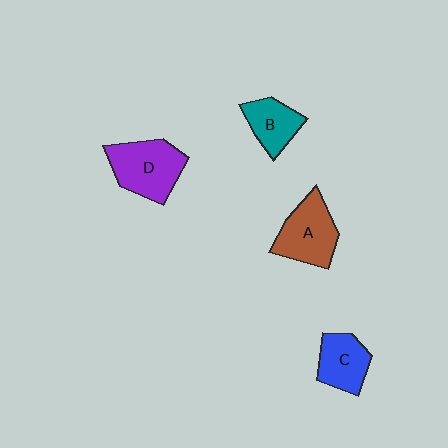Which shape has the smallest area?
Shape B (teal).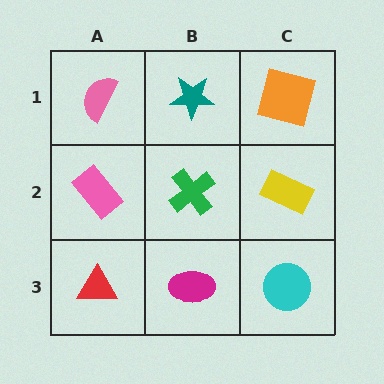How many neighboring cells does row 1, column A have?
2.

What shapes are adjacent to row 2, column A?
A pink semicircle (row 1, column A), a red triangle (row 3, column A), a green cross (row 2, column B).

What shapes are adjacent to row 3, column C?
A yellow rectangle (row 2, column C), a magenta ellipse (row 3, column B).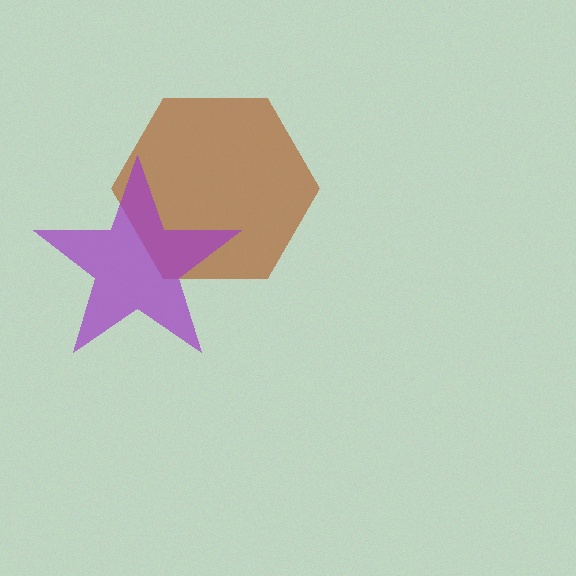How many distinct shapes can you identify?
There are 2 distinct shapes: a brown hexagon, a purple star.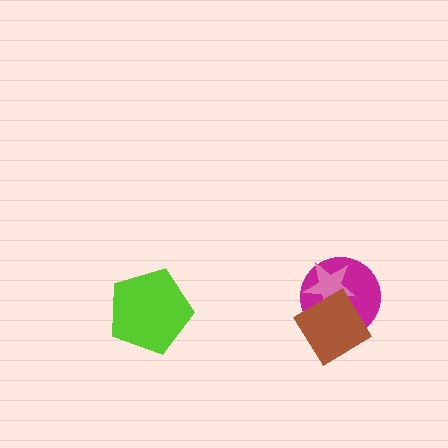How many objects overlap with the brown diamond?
2 objects overlap with the brown diamond.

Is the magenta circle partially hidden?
Yes, it is partially covered by another shape.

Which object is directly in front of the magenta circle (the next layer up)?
The pink star is directly in front of the magenta circle.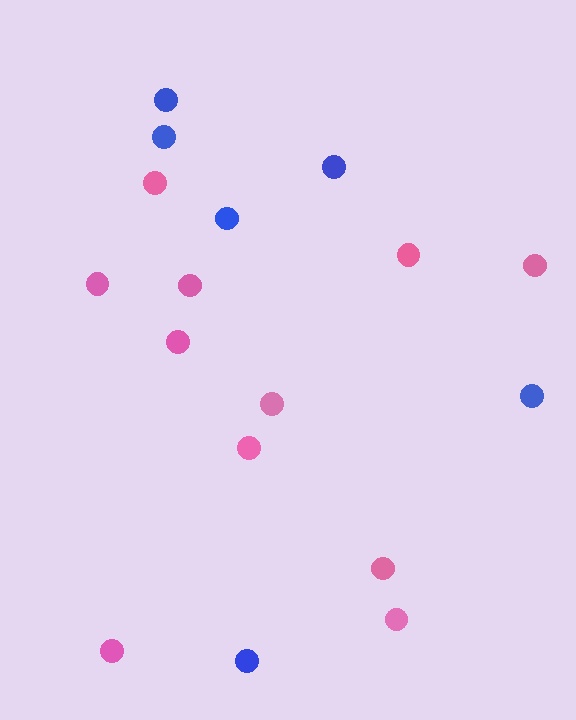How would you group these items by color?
There are 2 groups: one group of pink circles (11) and one group of blue circles (6).